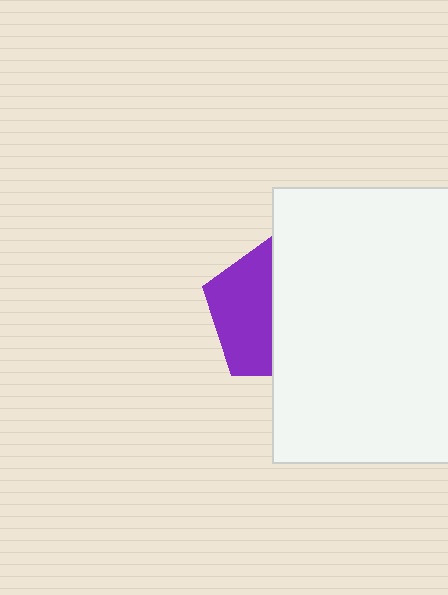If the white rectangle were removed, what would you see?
You would see the complete purple pentagon.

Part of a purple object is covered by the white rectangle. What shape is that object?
It is a pentagon.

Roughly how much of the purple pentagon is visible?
A small part of it is visible (roughly 44%).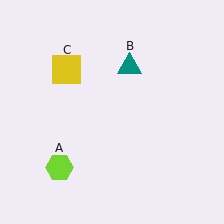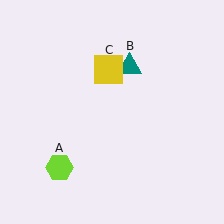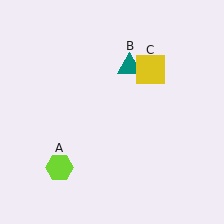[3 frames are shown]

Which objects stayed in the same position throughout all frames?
Lime hexagon (object A) and teal triangle (object B) remained stationary.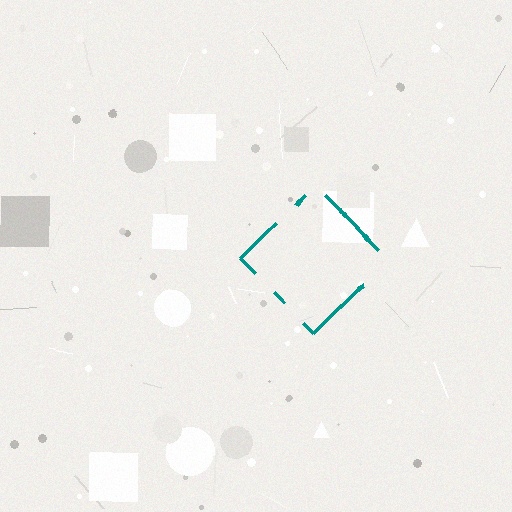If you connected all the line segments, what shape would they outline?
They would outline a diamond.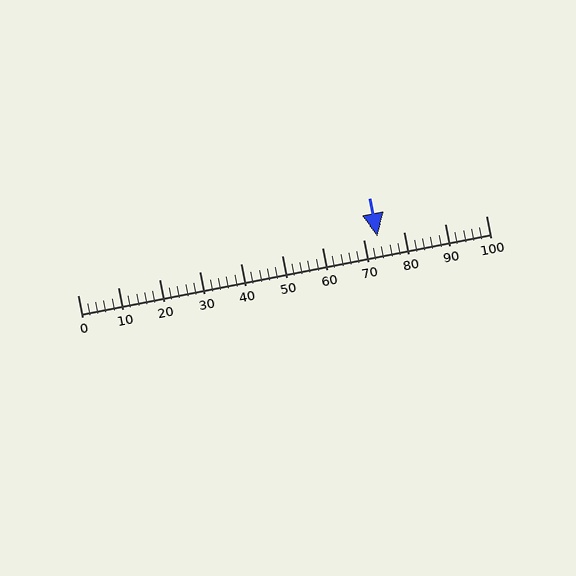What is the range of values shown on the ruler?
The ruler shows values from 0 to 100.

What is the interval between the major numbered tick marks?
The major tick marks are spaced 10 units apart.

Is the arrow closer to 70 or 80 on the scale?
The arrow is closer to 70.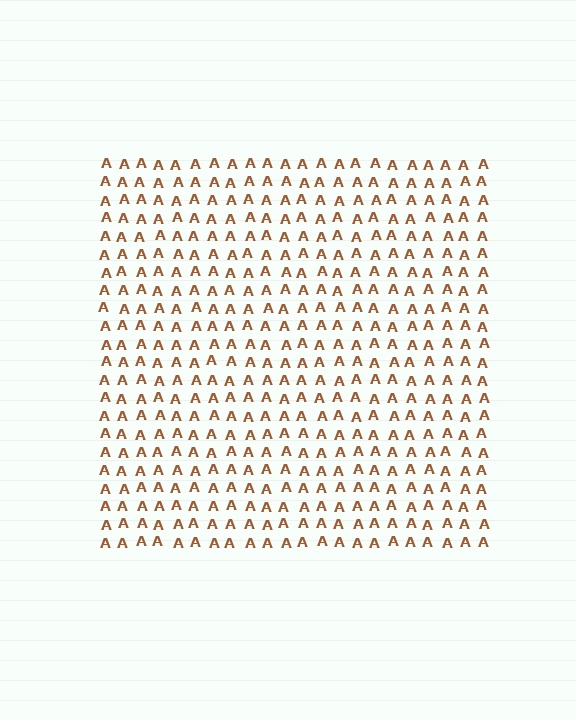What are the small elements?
The small elements are letter A's.